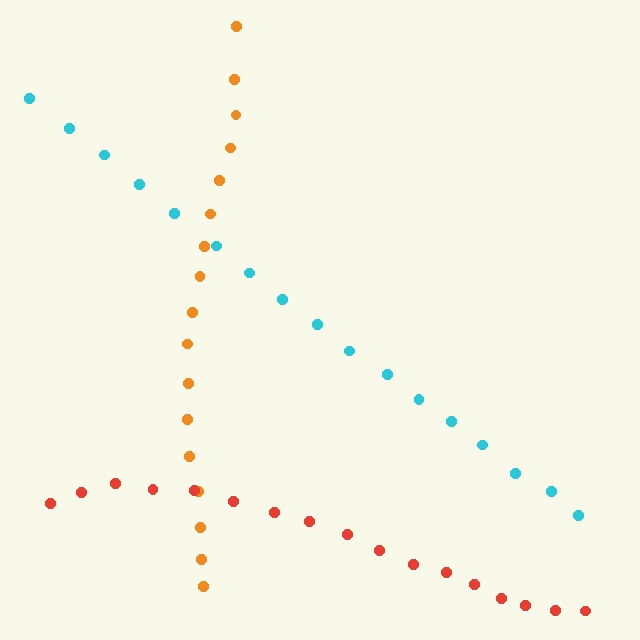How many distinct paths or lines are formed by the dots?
There are 3 distinct paths.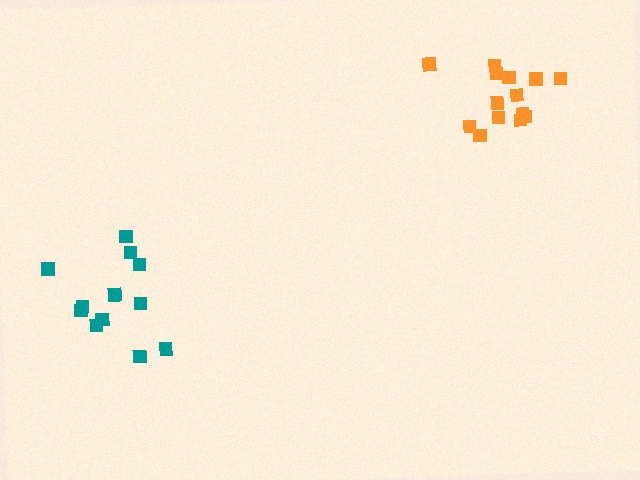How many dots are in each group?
Group 1: 14 dots, Group 2: 12 dots (26 total).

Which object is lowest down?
The teal cluster is bottommost.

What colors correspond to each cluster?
The clusters are colored: orange, teal.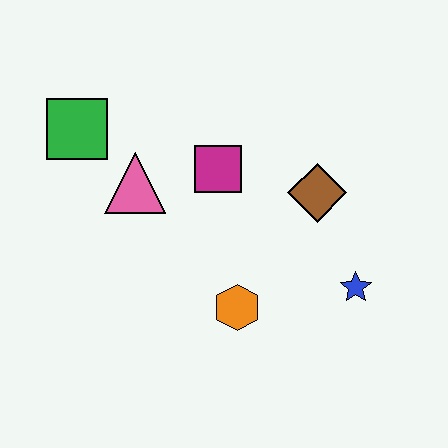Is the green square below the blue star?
No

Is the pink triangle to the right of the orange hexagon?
No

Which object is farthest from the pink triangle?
The blue star is farthest from the pink triangle.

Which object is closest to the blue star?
The brown diamond is closest to the blue star.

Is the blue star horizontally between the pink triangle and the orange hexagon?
No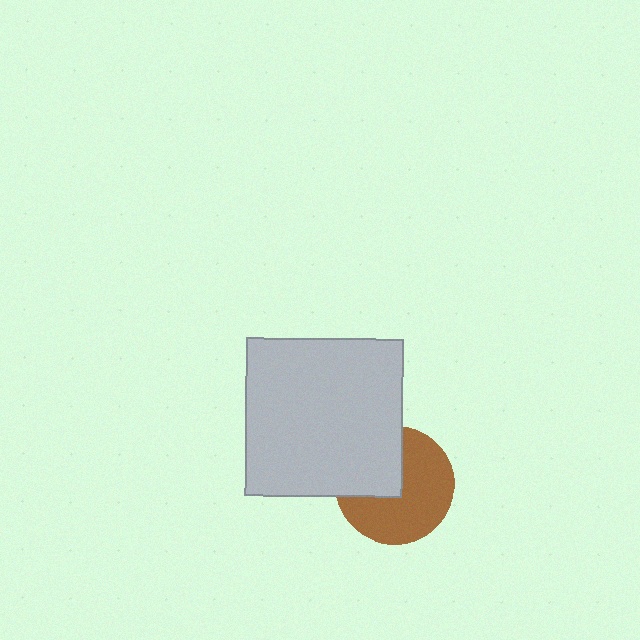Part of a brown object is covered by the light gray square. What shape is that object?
It is a circle.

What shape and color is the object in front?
The object in front is a light gray square.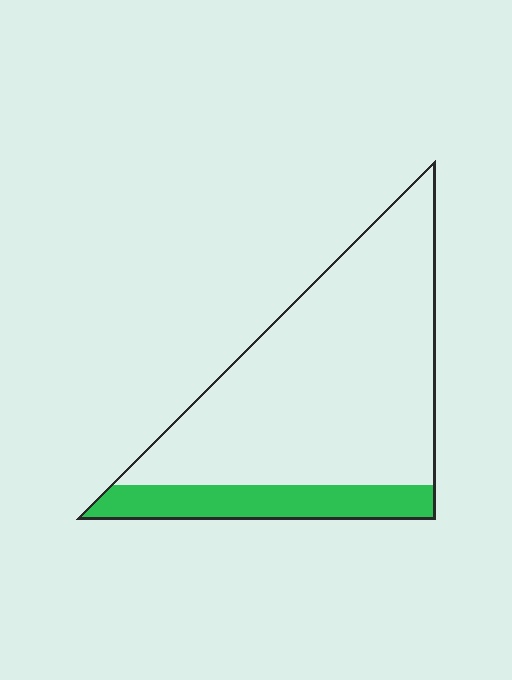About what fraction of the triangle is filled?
About one fifth (1/5).